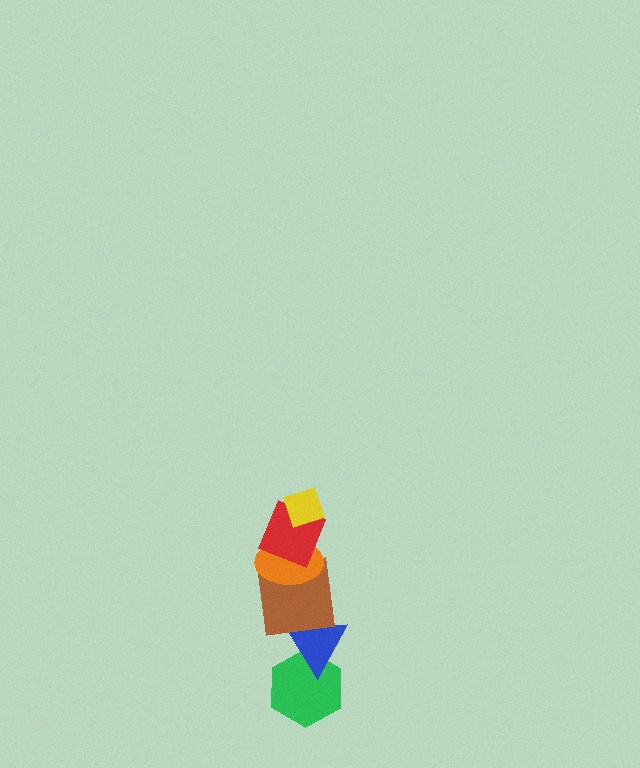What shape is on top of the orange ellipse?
The red square is on top of the orange ellipse.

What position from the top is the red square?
The red square is 2nd from the top.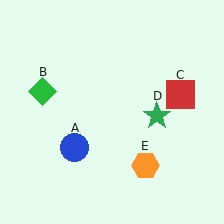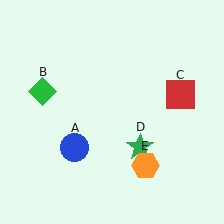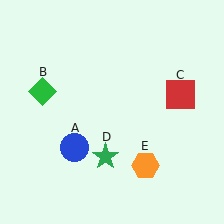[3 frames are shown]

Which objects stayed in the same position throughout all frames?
Blue circle (object A) and green diamond (object B) and red square (object C) and orange hexagon (object E) remained stationary.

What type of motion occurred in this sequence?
The green star (object D) rotated clockwise around the center of the scene.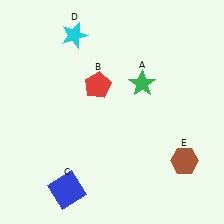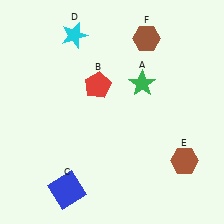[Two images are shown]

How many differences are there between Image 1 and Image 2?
There is 1 difference between the two images.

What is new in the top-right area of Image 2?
A brown hexagon (F) was added in the top-right area of Image 2.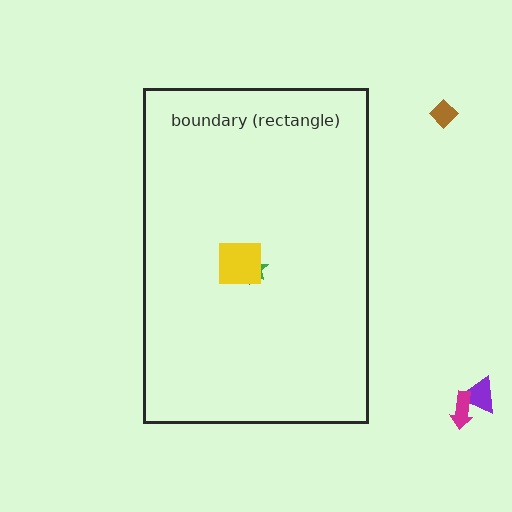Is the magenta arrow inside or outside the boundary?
Outside.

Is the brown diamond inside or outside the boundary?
Outside.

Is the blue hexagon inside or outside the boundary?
Inside.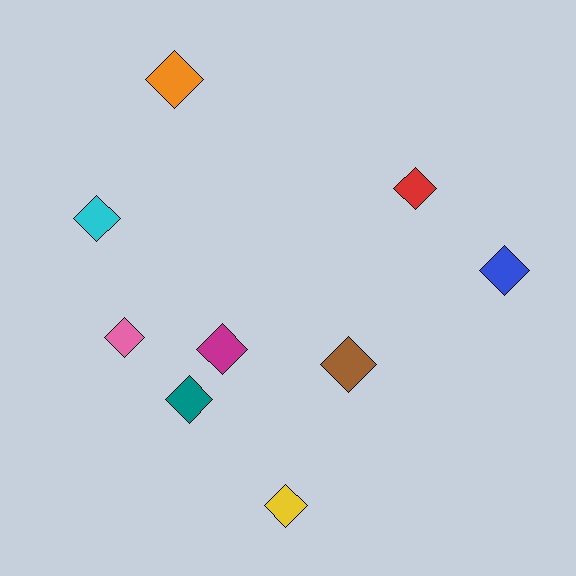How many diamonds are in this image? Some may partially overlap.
There are 9 diamonds.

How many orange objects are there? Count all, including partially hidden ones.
There is 1 orange object.